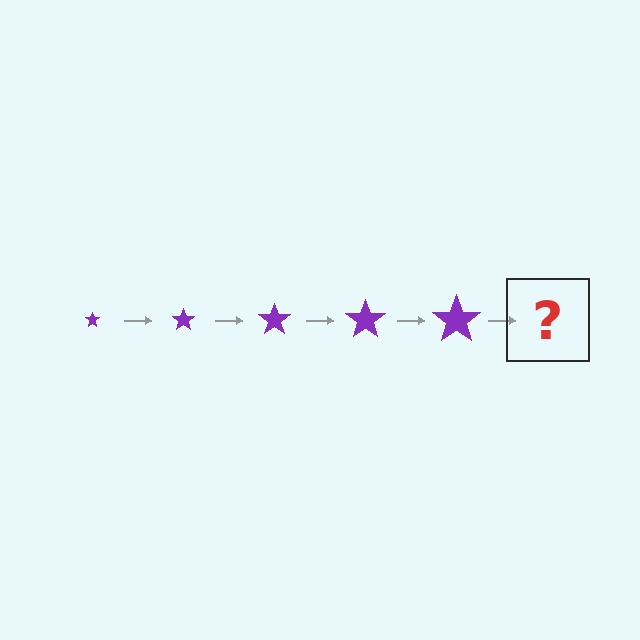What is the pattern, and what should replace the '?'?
The pattern is that the star gets progressively larger each step. The '?' should be a purple star, larger than the previous one.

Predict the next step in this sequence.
The next step is a purple star, larger than the previous one.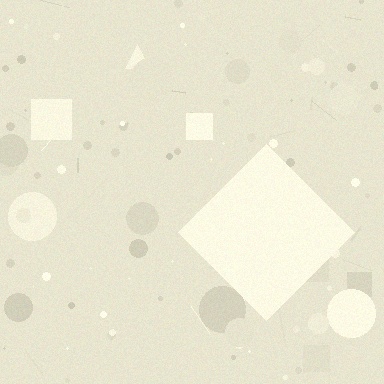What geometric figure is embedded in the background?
A diamond is embedded in the background.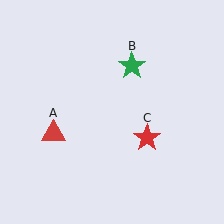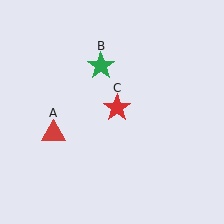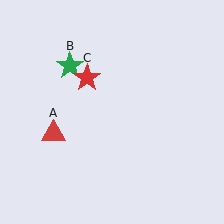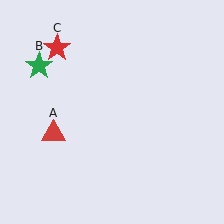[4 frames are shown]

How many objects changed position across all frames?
2 objects changed position: green star (object B), red star (object C).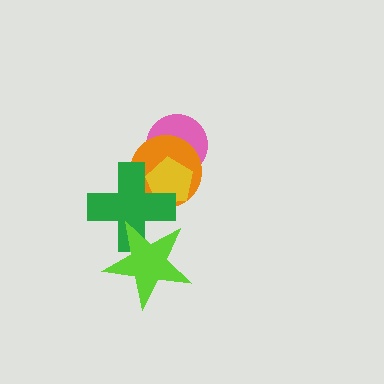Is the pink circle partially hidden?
Yes, it is partially covered by another shape.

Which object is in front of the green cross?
The lime star is in front of the green cross.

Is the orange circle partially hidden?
Yes, it is partially covered by another shape.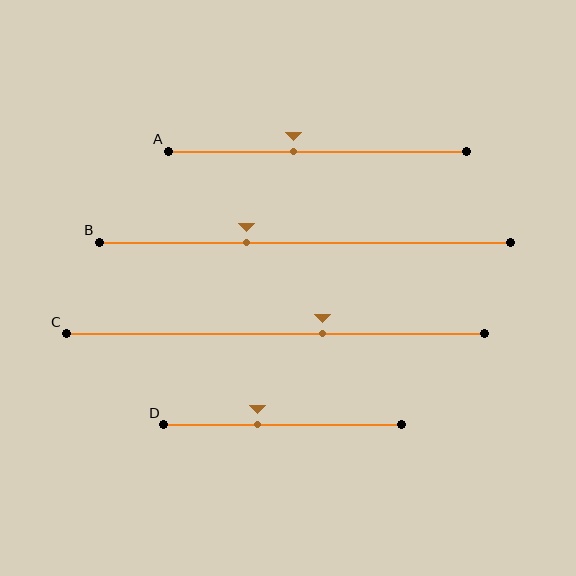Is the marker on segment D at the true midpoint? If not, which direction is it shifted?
No, the marker on segment D is shifted to the left by about 11% of the segment length.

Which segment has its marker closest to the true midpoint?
Segment A has its marker closest to the true midpoint.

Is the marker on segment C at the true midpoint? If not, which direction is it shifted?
No, the marker on segment C is shifted to the right by about 11% of the segment length.